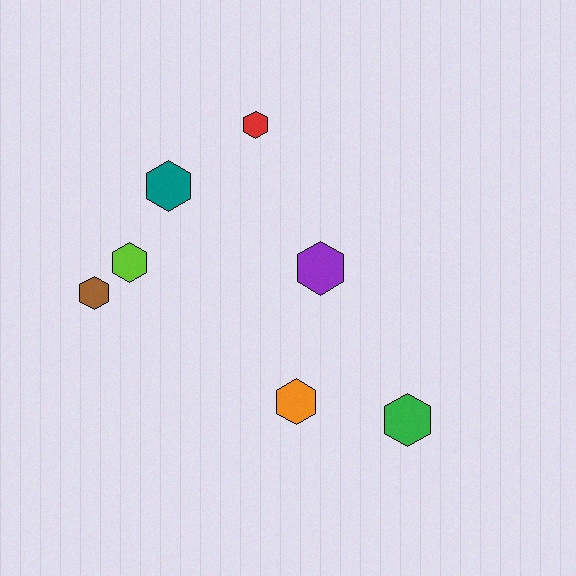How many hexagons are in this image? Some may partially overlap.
There are 7 hexagons.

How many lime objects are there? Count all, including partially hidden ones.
There is 1 lime object.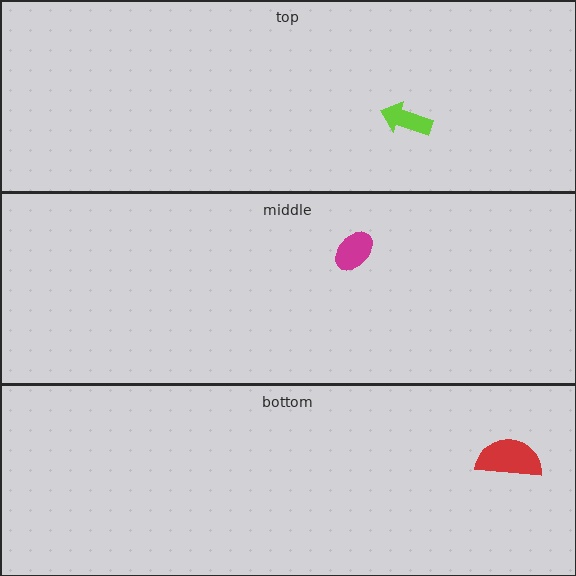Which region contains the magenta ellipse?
The middle region.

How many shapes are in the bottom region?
1.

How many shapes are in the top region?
1.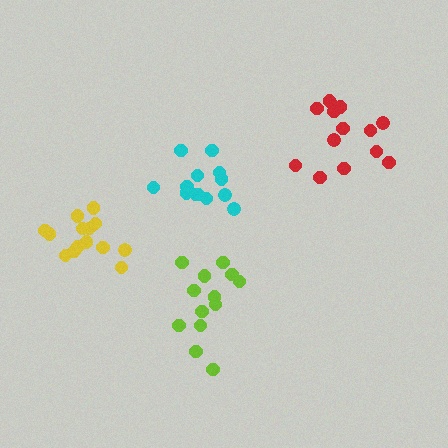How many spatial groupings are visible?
There are 4 spatial groupings.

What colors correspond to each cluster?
The clusters are colored: cyan, lime, red, yellow.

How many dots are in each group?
Group 1: 13 dots, Group 2: 13 dots, Group 3: 14 dots, Group 4: 14 dots (54 total).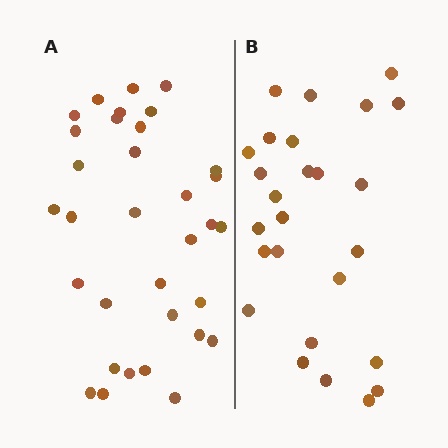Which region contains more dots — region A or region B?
Region A (the left region) has more dots.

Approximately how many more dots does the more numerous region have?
Region A has roughly 8 or so more dots than region B.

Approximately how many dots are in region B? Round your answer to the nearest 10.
About 30 dots. (The exact count is 26, which rounds to 30.)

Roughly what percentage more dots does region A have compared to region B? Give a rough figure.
About 25% more.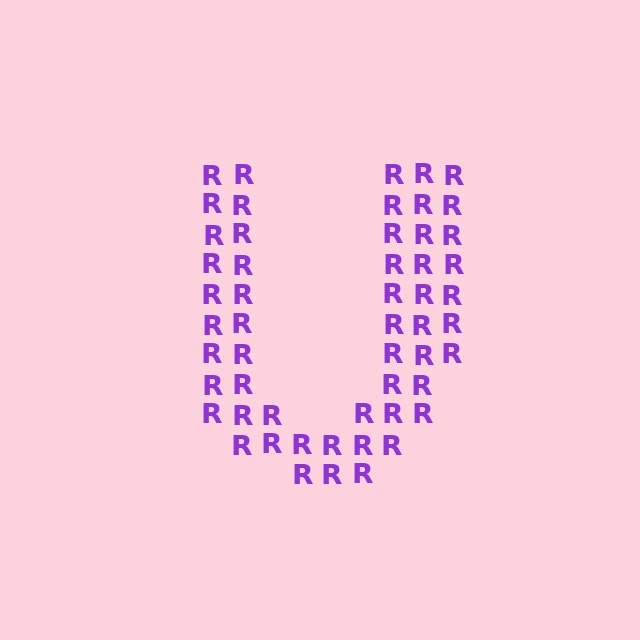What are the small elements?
The small elements are letter R's.